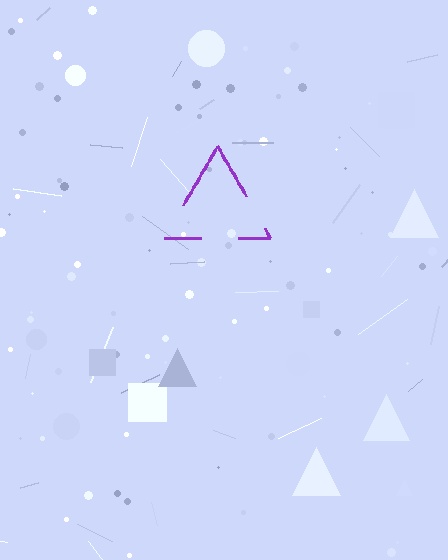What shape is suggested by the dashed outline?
The dashed outline suggests a triangle.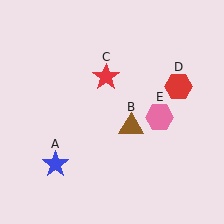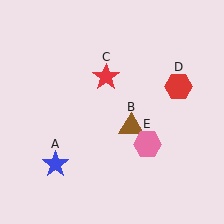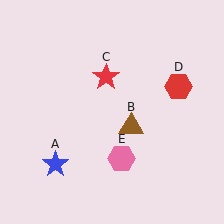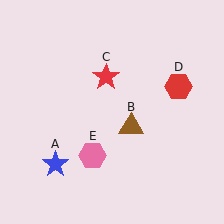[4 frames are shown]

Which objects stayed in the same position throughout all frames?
Blue star (object A) and brown triangle (object B) and red star (object C) and red hexagon (object D) remained stationary.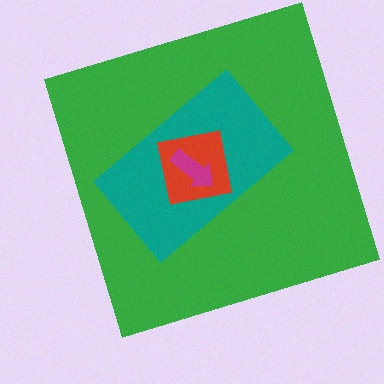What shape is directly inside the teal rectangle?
The red square.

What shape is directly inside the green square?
The teal rectangle.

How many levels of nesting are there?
4.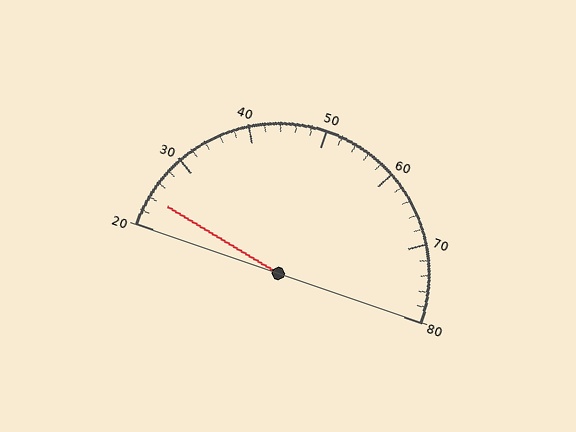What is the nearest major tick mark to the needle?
The nearest major tick mark is 20.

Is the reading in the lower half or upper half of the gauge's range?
The reading is in the lower half of the range (20 to 80).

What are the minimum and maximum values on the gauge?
The gauge ranges from 20 to 80.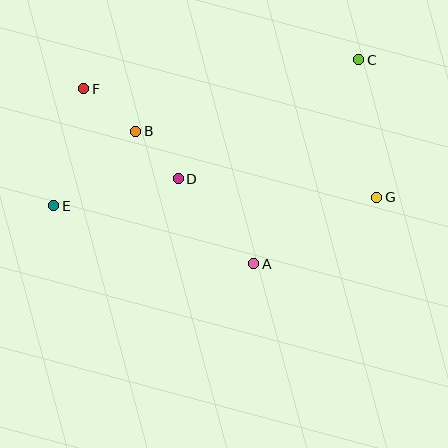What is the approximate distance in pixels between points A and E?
The distance between A and E is approximately 208 pixels.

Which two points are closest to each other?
Points B and D are closest to each other.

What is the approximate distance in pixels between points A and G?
The distance between A and G is approximately 140 pixels.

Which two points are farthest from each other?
Points C and E are farthest from each other.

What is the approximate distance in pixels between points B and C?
The distance between B and C is approximately 234 pixels.